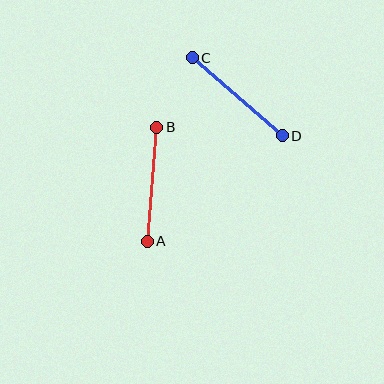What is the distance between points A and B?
The distance is approximately 114 pixels.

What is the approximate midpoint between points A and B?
The midpoint is at approximately (152, 184) pixels.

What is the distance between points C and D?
The distance is approximately 119 pixels.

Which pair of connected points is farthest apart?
Points C and D are farthest apart.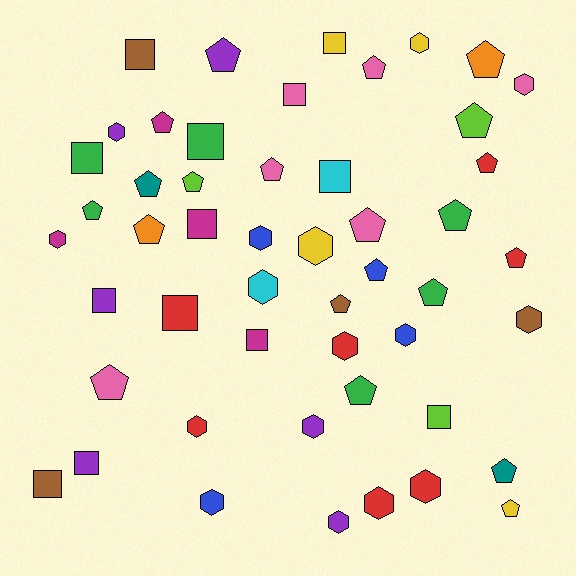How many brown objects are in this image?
There are 4 brown objects.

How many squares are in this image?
There are 13 squares.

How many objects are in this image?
There are 50 objects.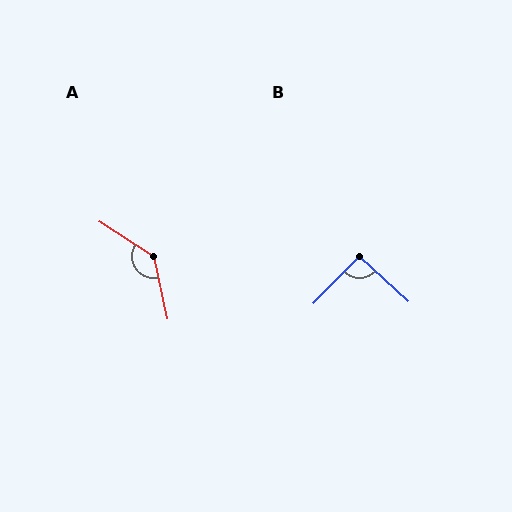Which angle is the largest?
A, at approximately 135 degrees.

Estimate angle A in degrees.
Approximately 135 degrees.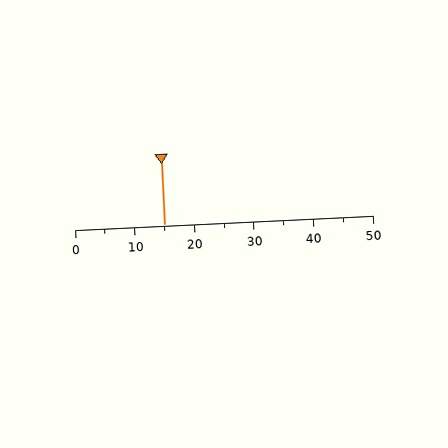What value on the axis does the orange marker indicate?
The marker indicates approximately 15.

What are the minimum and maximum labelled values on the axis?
The axis runs from 0 to 50.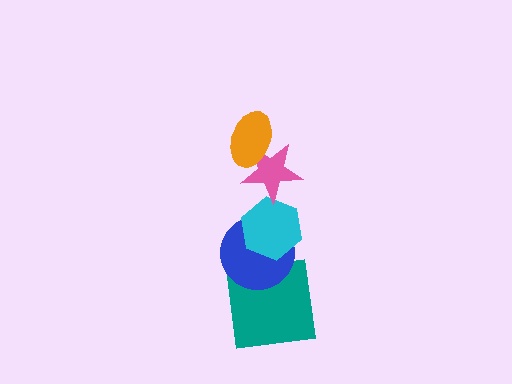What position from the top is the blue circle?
The blue circle is 4th from the top.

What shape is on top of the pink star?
The orange ellipse is on top of the pink star.